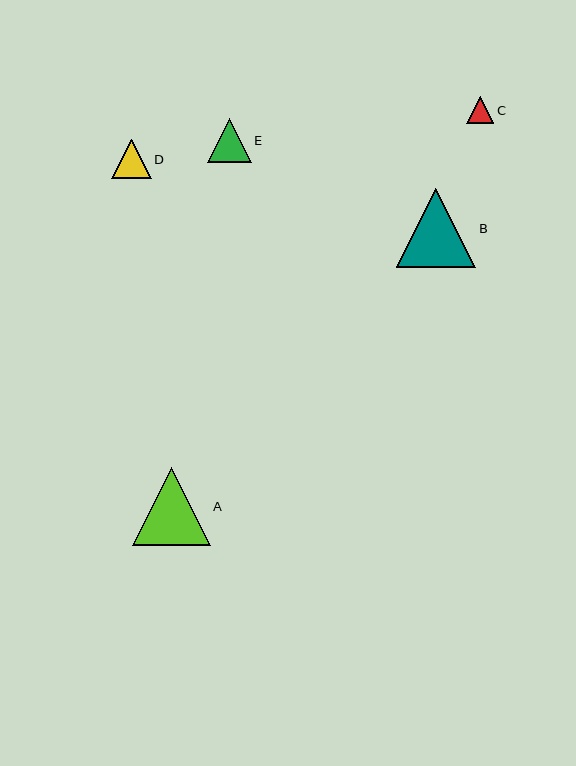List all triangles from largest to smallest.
From largest to smallest: B, A, E, D, C.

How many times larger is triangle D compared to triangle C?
Triangle D is approximately 1.4 times the size of triangle C.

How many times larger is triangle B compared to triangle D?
Triangle B is approximately 2.0 times the size of triangle D.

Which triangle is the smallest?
Triangle C is the smallest with a size of approximately 27 pixels.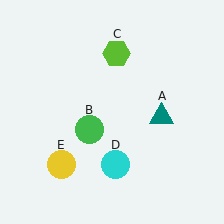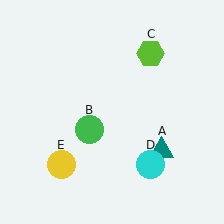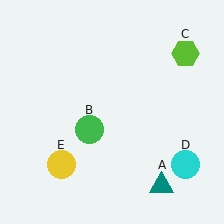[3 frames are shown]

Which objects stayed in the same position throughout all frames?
Green circle (object B) and yellow circle (object E) remained stationary.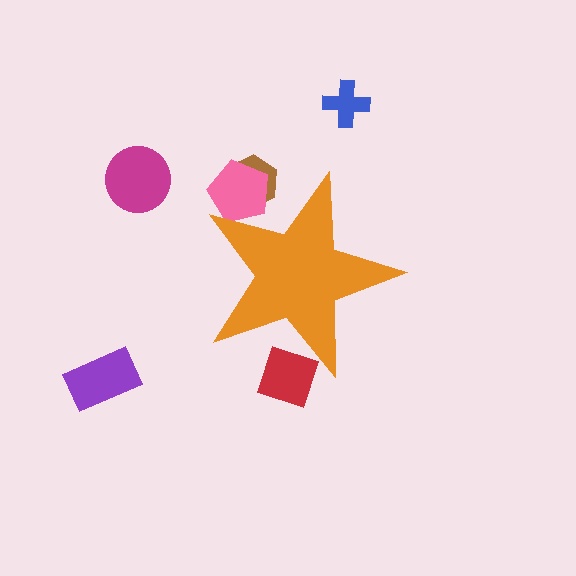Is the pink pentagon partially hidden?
Yes, the pink pentagon is partially hidden behind the orange star.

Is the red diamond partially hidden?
Yes, the red diamond is partially hidden behind the orange star.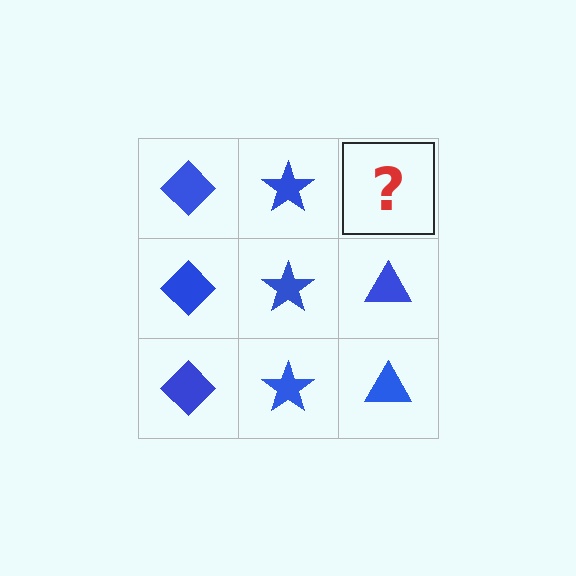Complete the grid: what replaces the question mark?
The question mark should be replaced with a blue triangle.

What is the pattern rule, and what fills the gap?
The rule is that each column has a consistent shape. The gap should be filled with a blue triangle.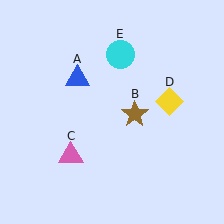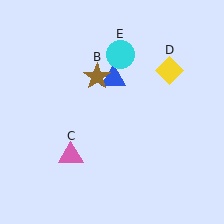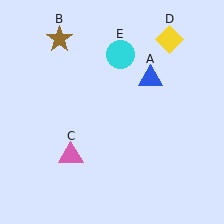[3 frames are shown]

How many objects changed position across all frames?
3 objects changed position: blue triangle (object A), brown star (object B), yellow diamond (object D).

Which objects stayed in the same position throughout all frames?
Pink triangle (object C) and cyan circle (object E) remained stationary.